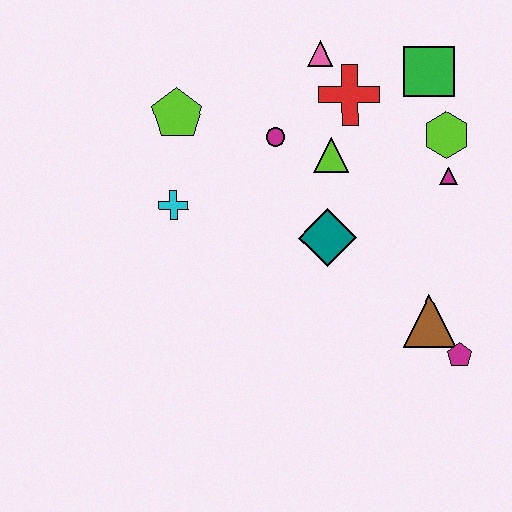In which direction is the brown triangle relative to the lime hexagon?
The brown triangle is below the lime hexagon.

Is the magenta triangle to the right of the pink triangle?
Yes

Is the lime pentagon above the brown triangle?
Yes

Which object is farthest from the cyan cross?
The magenta pentagon is farthest from the cyan cross.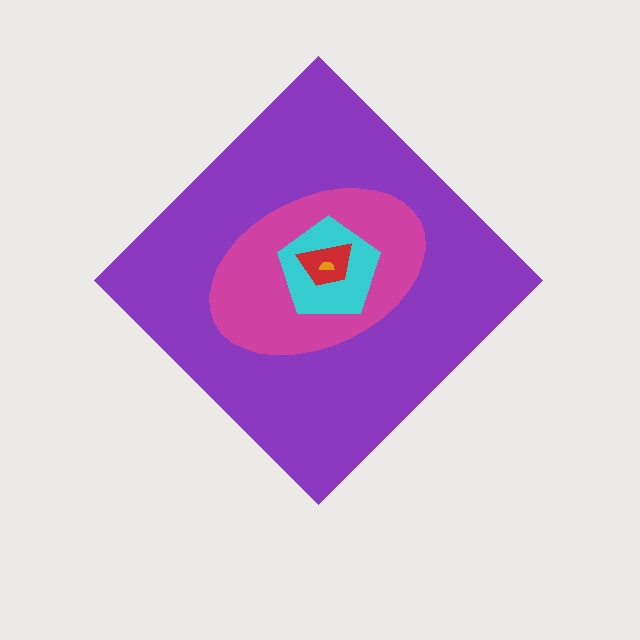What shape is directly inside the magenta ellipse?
The cyan pentagon.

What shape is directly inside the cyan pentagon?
The red trapezoid.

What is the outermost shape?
The purple diamond.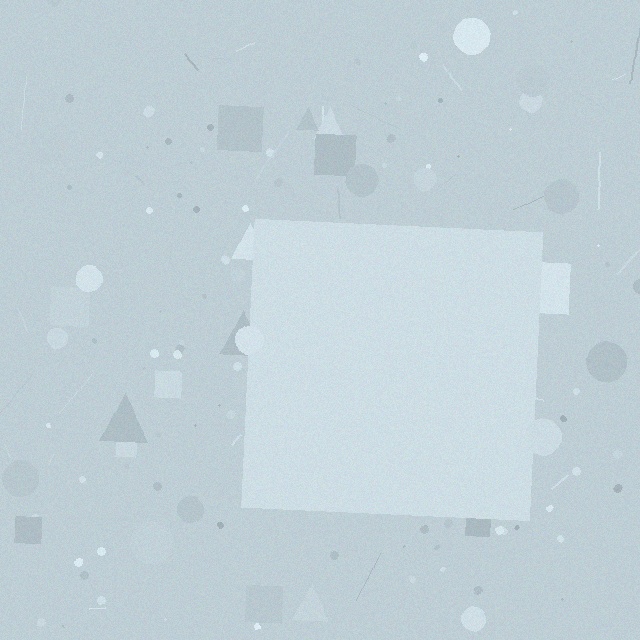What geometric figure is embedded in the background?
A square is embedded in the background.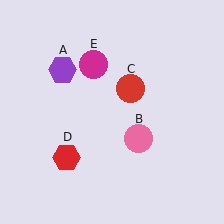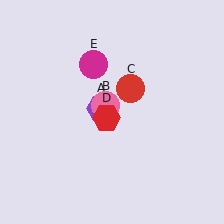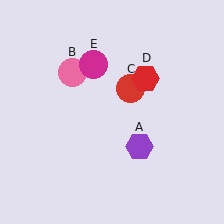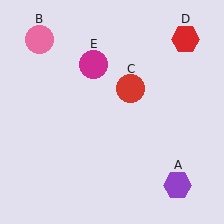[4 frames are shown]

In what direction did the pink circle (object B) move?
The pink circle (object B) moved up and to the left.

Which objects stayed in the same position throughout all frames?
Red circle (object C) and magenta circle (object E) remained stationary.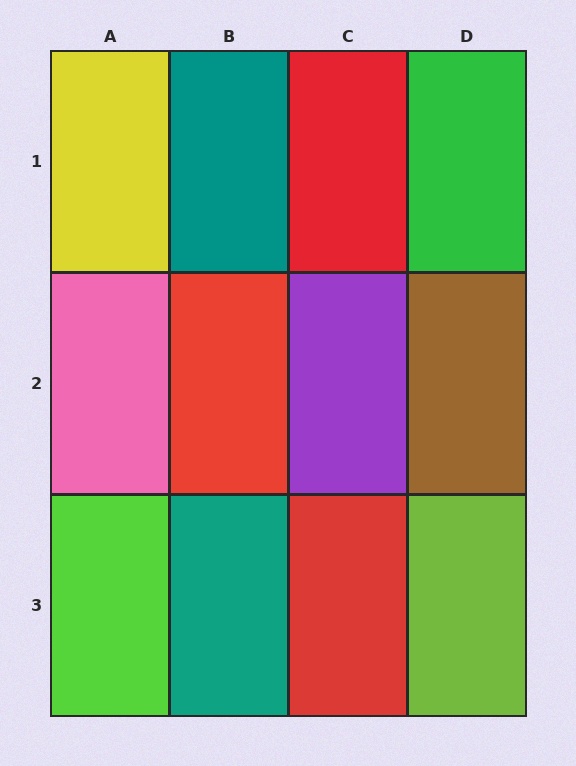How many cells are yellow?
1 cell is yellow.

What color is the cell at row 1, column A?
Yellow.